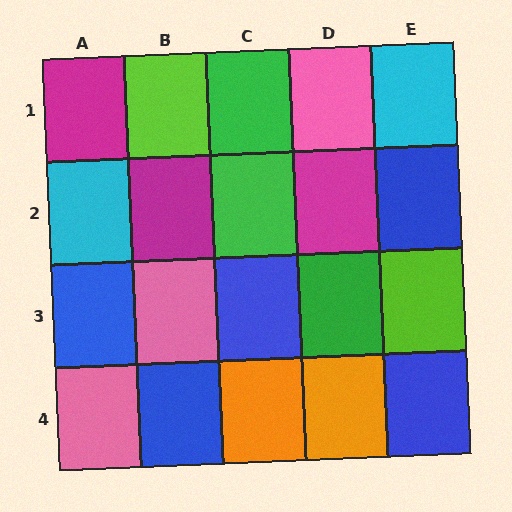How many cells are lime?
2 cells are lime.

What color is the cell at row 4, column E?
Blue.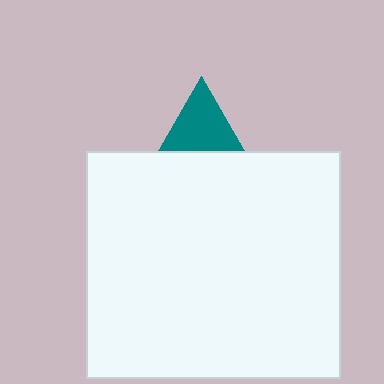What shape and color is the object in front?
The object in front is a white rectangle.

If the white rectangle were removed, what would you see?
You would see the complete teal triangle.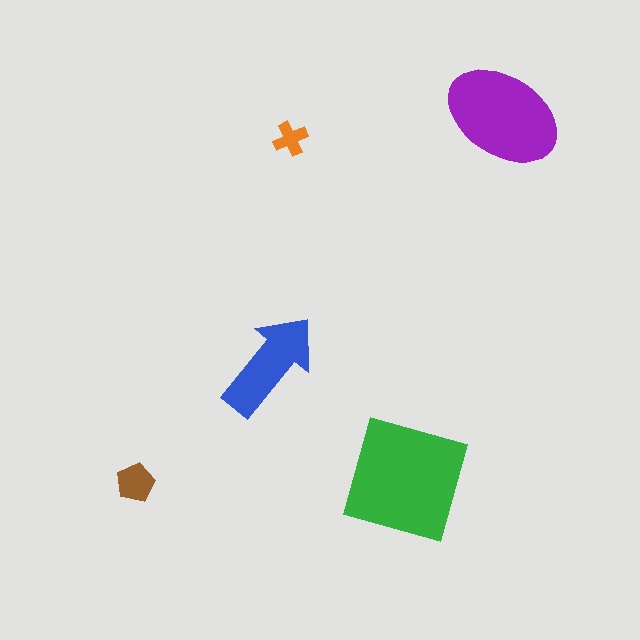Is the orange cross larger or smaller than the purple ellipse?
Smaller.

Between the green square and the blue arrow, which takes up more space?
The green square.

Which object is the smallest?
The orange cross.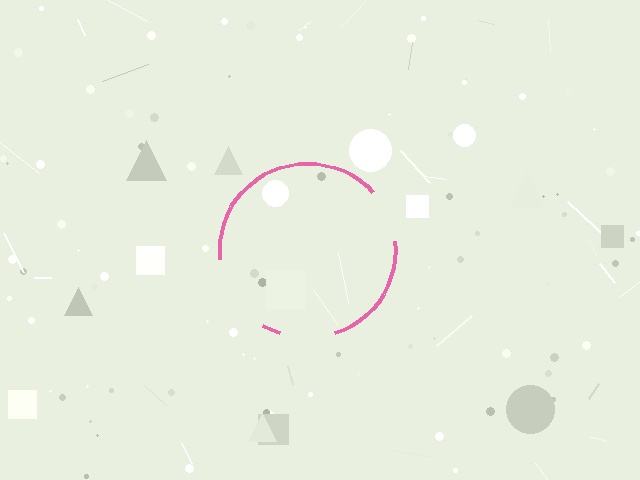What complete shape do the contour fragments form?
The contour fragments form a circle.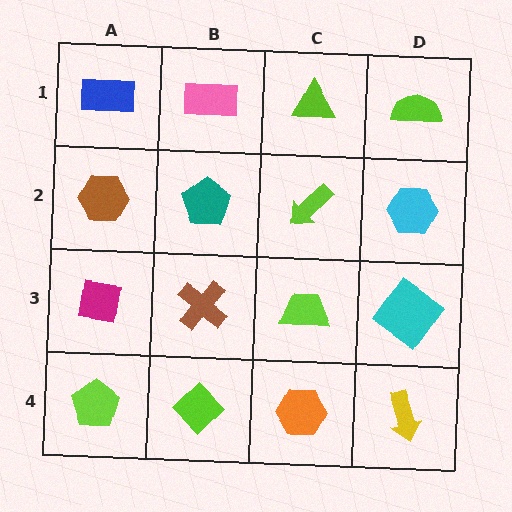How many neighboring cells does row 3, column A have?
3.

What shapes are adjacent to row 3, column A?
A brown hexagon (row 2, column A), a lime pentagon (row 4, column A), a brown cross (row 3, column B).